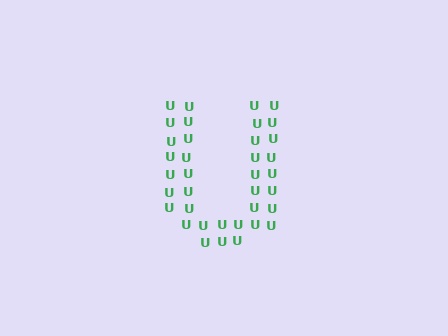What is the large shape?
The large shape is the letter U.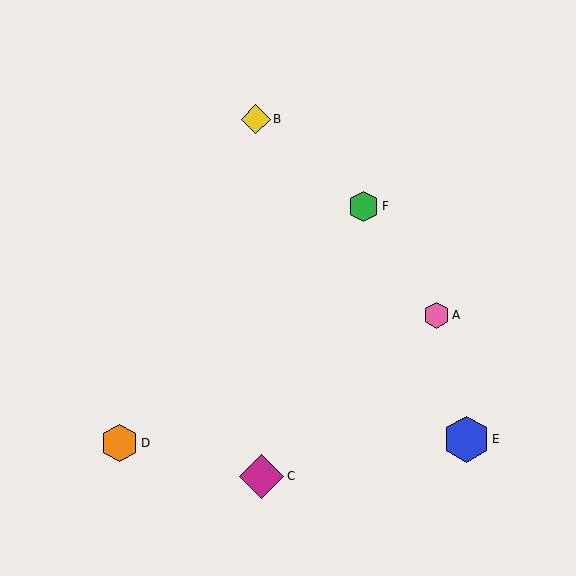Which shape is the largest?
The blue hexagon (labeled E) is the largest.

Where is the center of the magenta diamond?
The center of the magenta diamond is at (262, 476).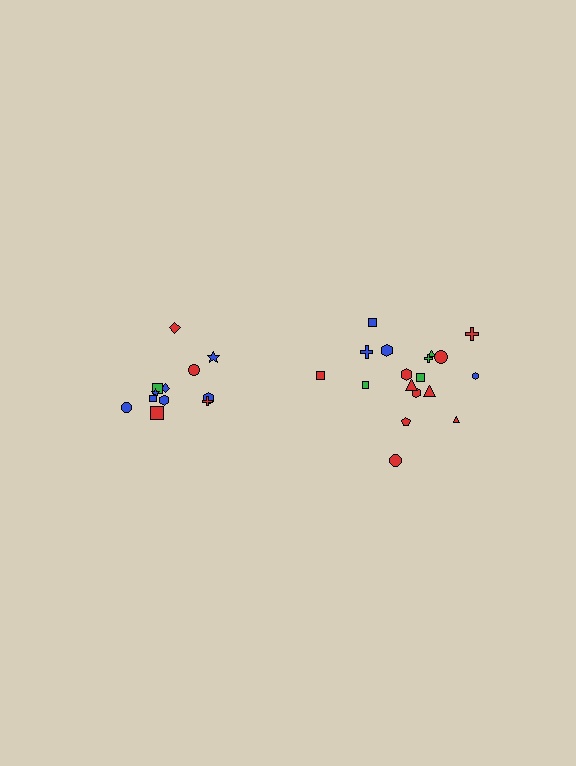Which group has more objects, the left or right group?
The right group.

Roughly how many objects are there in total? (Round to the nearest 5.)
Roughly 30 objects in total.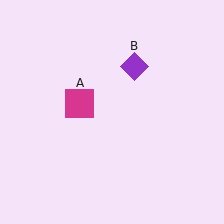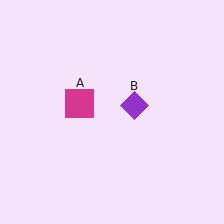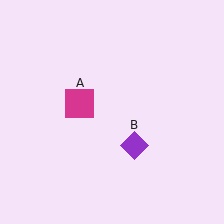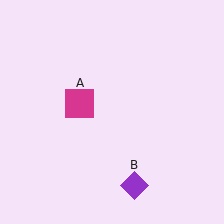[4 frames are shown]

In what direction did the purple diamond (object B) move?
The purple diamond (object B) moved down.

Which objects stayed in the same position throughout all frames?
Magenta square (object A) remained stationary.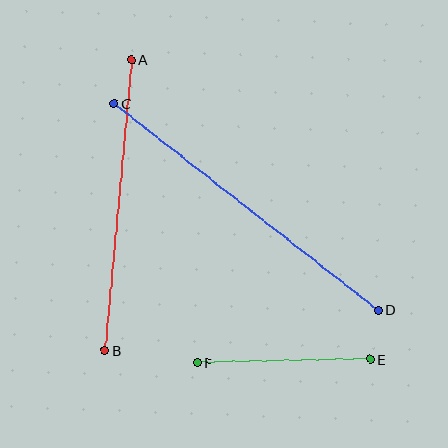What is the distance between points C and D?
The distance is approximately 335 pixels.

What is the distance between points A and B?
The distance is approximately 292 pixels.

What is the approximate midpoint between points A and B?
The midpoint is at approximately (118, 205) pixels.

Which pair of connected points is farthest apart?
Points C and D are farthest apart.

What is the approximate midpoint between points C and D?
The midpoint is at approximately (246, 207) pixels.